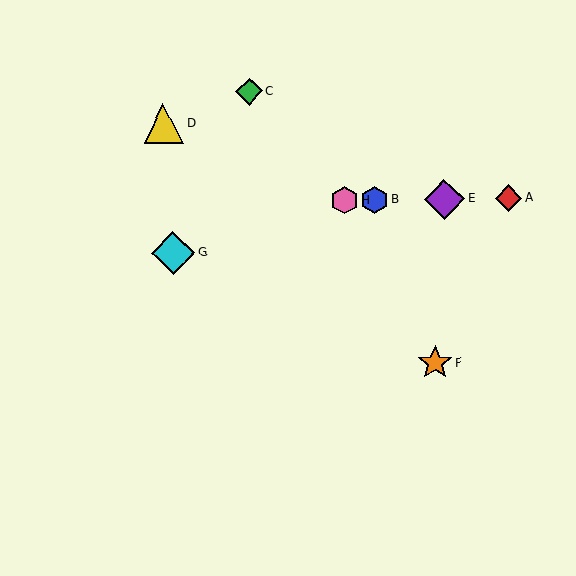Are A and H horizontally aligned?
Yes, both are at y≈198.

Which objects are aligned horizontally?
Objects A, B, E, H are aligned horizontally.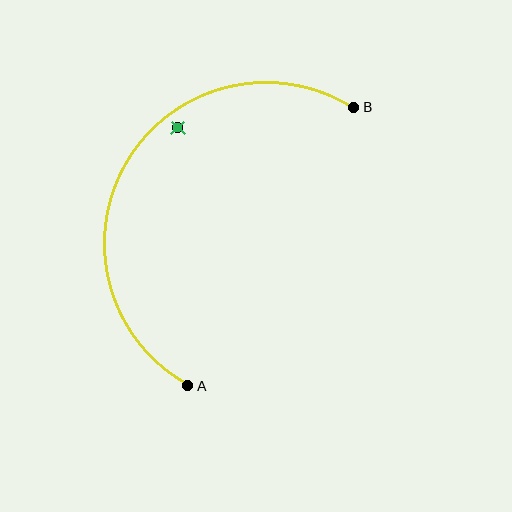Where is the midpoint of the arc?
The arc midpoint is the point on the curve farthest from the straight line joining A and B. It sits to the left of that line.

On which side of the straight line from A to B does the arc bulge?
The arc bulges to the left of the straight line connecting A and B.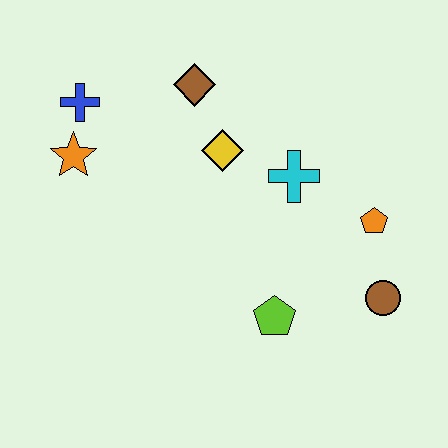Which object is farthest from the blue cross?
The brown circle is farthest from the blue cross.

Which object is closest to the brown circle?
The orange pentagon is closest to the brown circle.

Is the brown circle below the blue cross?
Yes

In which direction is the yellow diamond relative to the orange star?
The yellow diamond is to the right of the orange star.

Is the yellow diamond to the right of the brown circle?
No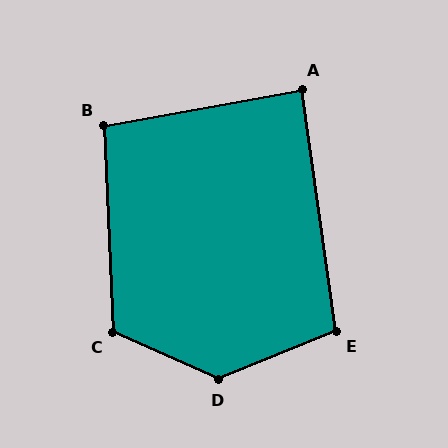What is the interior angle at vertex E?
Approximately 104 degrees (obtuse).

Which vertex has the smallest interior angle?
A, at approximately 88 degrees.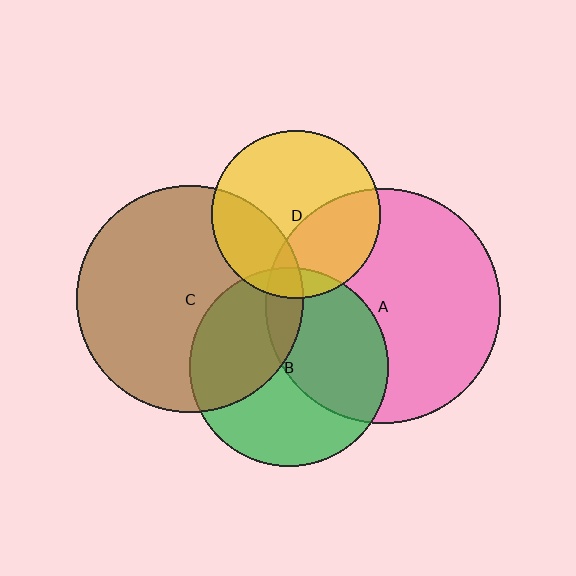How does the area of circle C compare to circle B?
Approximately 1.3 times.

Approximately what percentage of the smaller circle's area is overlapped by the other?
Approximately 35%.